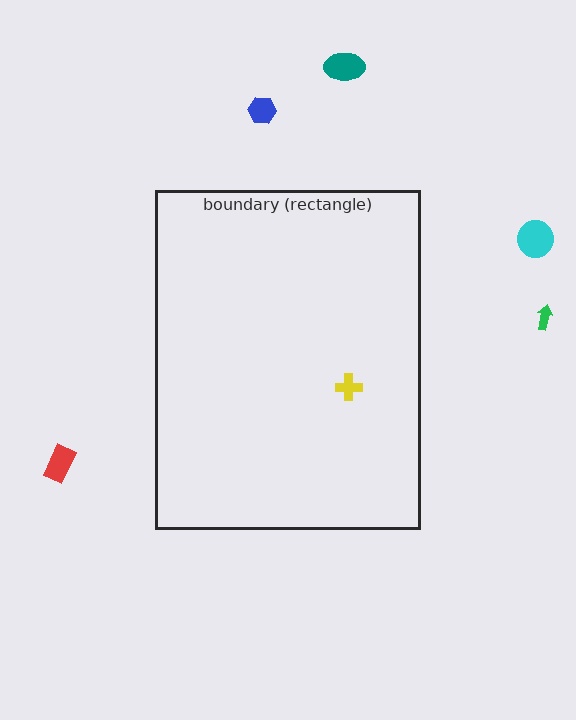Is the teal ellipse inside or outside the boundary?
Outside.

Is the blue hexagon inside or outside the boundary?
Outside.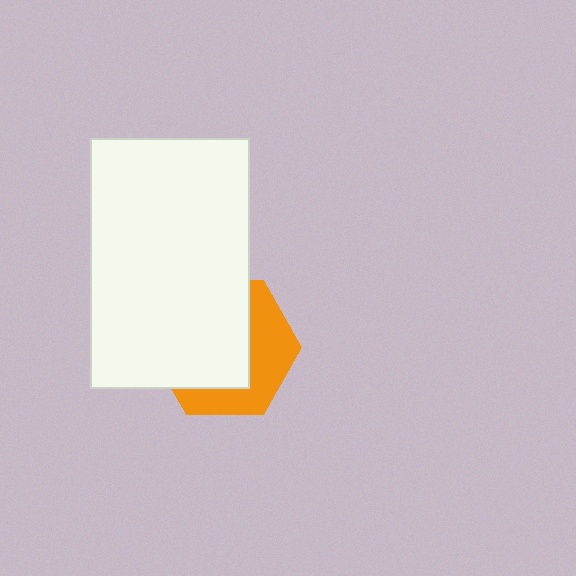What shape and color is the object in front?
The object in front is a white rectangle.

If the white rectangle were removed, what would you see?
You would see the complete orange hexagon.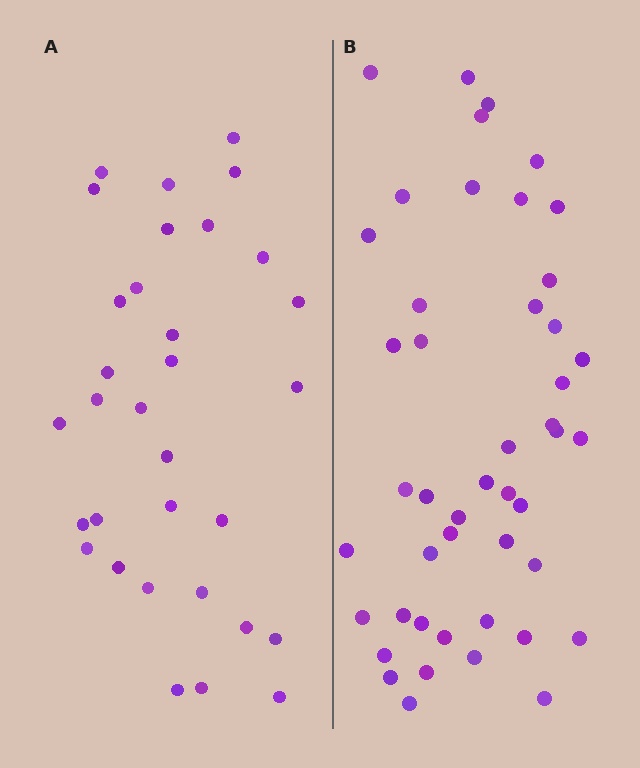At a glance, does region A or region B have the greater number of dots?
Region B (the right region) has more dots.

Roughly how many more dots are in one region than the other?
Region B has approximately 15 more dots than region A.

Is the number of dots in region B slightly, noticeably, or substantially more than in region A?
Region B has noticeably more, but not dramatically so. The ratio is roughly 1.4 to 1.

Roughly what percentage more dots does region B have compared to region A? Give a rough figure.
About 45% more.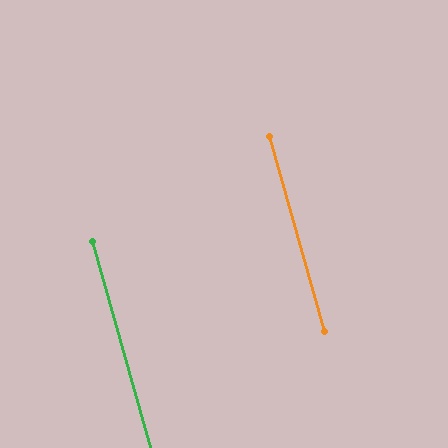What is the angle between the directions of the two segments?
Approximately 0 degrees.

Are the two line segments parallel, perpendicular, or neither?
Parallel — their directions differ by only 0.0°.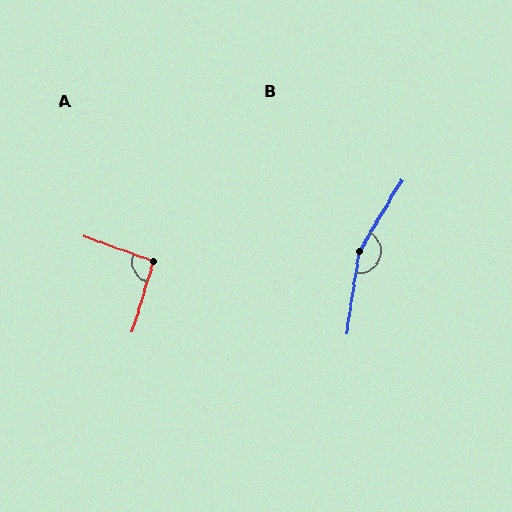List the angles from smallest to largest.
A (93°), B (158°).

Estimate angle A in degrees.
Approximately 93 degrees.